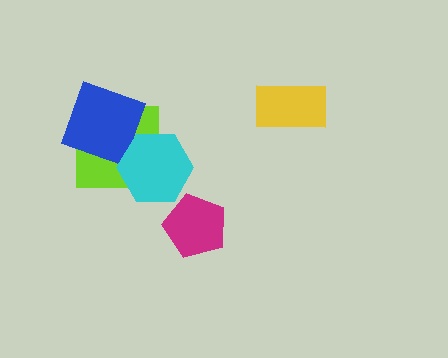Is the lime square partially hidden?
Yes, it is partially covered by another shape.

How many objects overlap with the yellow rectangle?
0 objects overlap with the yellow rectangle.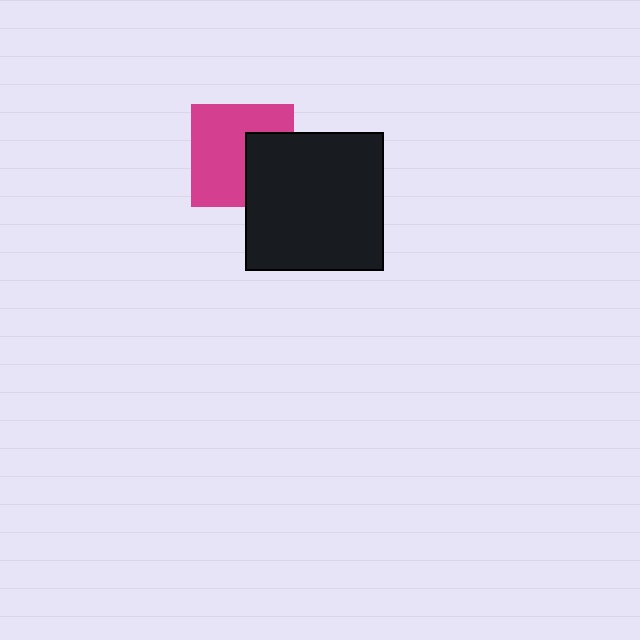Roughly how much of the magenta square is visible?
Most of it is visible (roughly 66%).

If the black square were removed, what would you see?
You would see the complete magenta square.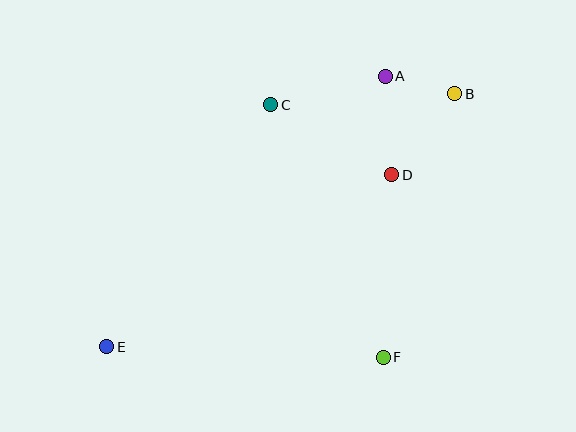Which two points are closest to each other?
Points A and B are closest to each other.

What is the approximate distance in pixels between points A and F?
The distance between A and F is approximately 281 pixels.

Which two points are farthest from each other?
Points B and E are farthest from each other.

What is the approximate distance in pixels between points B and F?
The distance between B and F is approximately 273 pixels.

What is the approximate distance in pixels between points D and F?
The distance between D and F is approximately 183 pixels.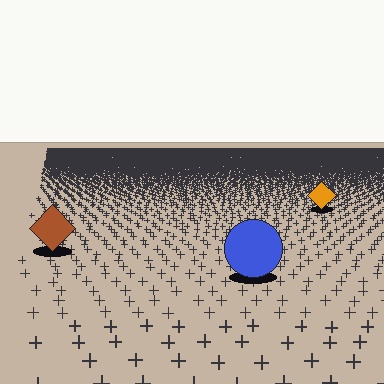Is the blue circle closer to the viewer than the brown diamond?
Yes. The blue circle is closer — you can tell from the texture gradient: the ground texture is coarser near it.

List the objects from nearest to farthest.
From nearest to farthest: the blue circle, the brown diamond, the orange diamond.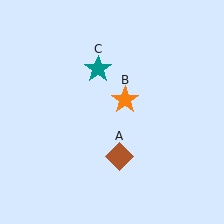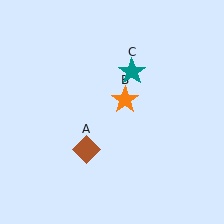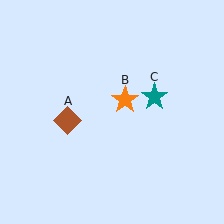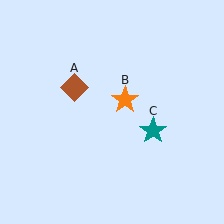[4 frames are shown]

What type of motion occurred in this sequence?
The brown diamond (object A), teal star (object C) rotated clockwise around the center of the scene.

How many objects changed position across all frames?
2 objects changed position: brown diamond (object A), teal star (object C).